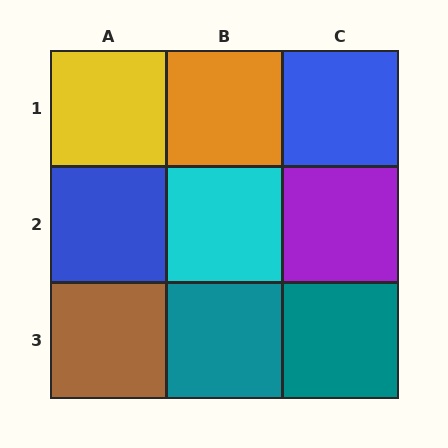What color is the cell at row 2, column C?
Purple.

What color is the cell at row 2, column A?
Blue.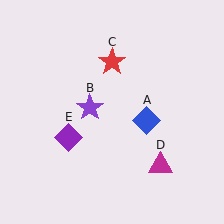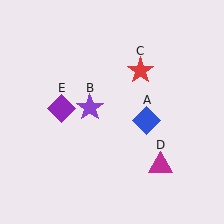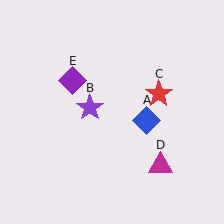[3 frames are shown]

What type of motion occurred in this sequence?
The red star (object C), purple diamond (object E) rotated clockwise around the center of the scene.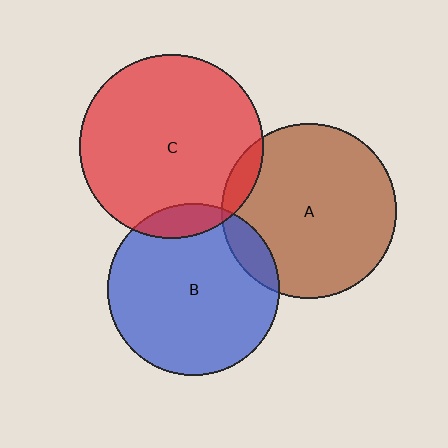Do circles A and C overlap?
Yes.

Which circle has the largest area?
Circle C (red).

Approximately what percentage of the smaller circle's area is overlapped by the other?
Approximately 10%.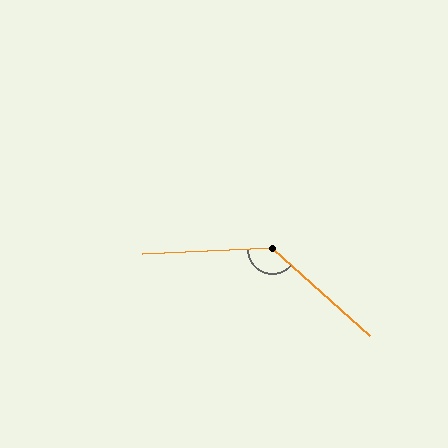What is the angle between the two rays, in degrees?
Approximately 136 degrees.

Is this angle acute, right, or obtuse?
It is obtuse.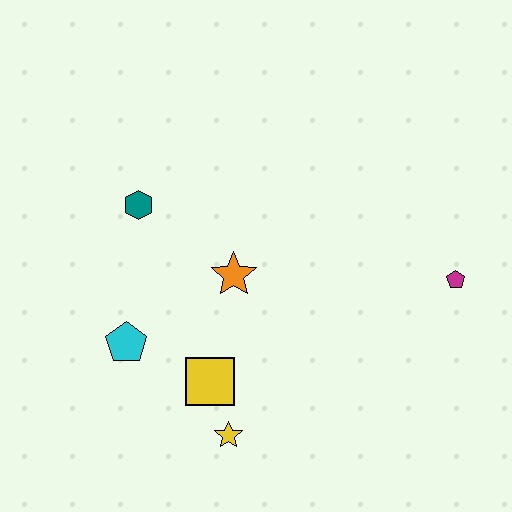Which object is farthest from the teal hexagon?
The magenta pentagon is farthest from the teal hexagon.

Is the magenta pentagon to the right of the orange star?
Yes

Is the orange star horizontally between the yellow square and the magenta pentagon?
Yes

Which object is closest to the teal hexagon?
The orange star is closest to the teal hexagon.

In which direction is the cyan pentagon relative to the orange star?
The cyan pentagon is to the left of the orange star.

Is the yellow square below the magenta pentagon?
Yes